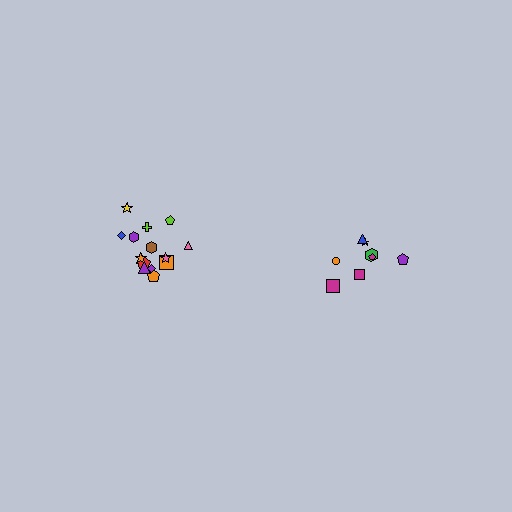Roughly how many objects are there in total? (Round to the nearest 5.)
Roughly 25 objects in total.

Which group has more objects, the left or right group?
The left group.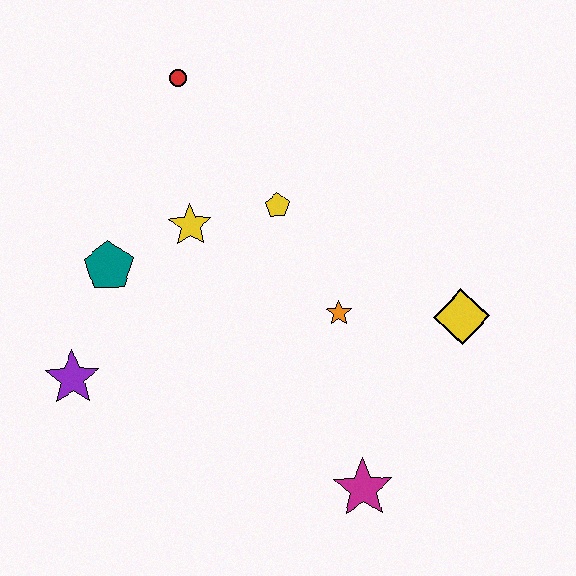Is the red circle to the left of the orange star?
Yes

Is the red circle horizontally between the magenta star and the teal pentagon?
Yes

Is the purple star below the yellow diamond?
Yes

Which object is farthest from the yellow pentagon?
The magenta star is farthest from the yellow pentagon.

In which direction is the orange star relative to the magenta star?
The orange star is above the magenta star.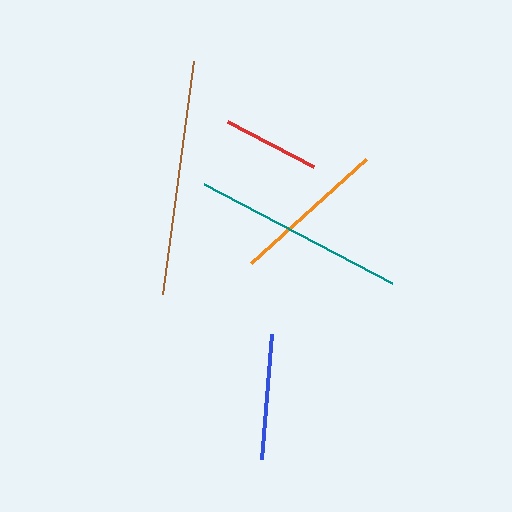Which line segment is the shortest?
The red line is the shortest at approximately 97 pixels.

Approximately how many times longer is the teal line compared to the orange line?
The teal line is approximately 1.4 times the length of the orange line.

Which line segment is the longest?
The brown line is the longest at approximately 235 pixels.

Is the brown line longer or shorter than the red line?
The brown line is longer than the red line.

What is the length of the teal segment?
The teal segment is approximately 213 pixels long.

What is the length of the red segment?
The red segment is approximately 97 pixels long.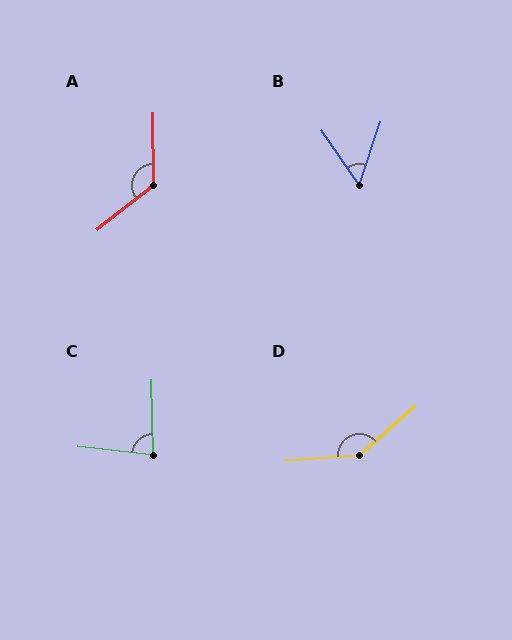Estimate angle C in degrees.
Approximately 82 degrees.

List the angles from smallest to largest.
B (53°), C (82°), A (128°), D (143°).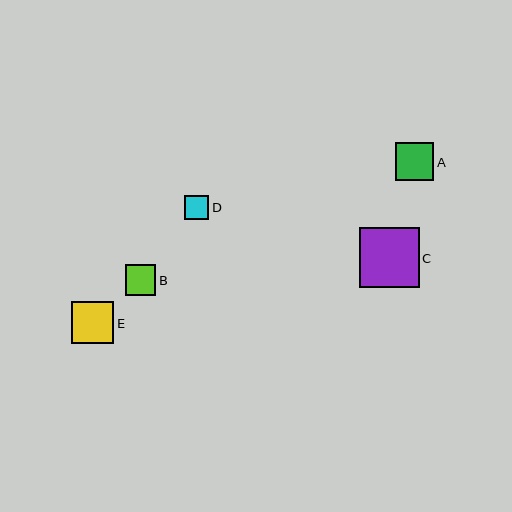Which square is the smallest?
Square D is the smallest with a size of approximately 24 pixels.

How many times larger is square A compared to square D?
Square A is approximately 1.6 times the size of square D.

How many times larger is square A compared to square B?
Square A is approximately 1.2 times the size of square B.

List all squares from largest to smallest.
From largest to smallest: C, E, A, B, D.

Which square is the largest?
Square C is the largest with a size of approximately 60 pixels.